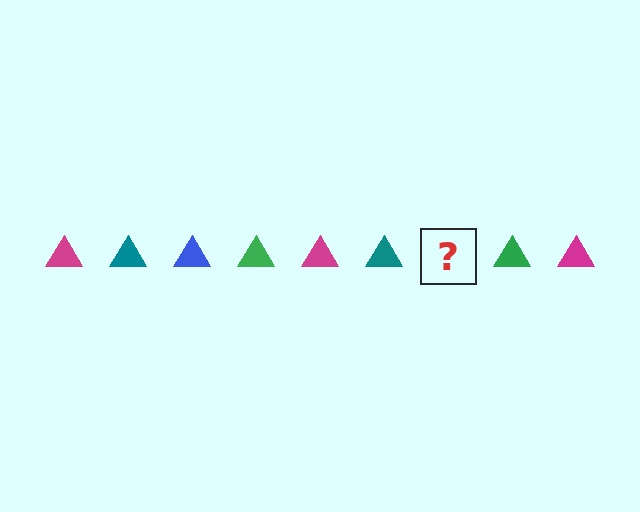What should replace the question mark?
The question mark should be replaced with a blue triangle.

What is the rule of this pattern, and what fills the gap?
The rule is that the pattern cycles through magenta, teal, blue, green triangles. The gap should be filled with a blue triangle.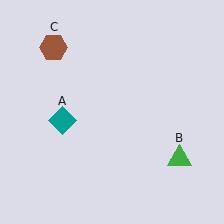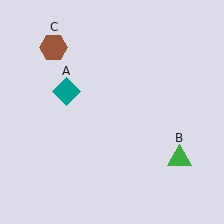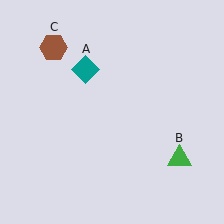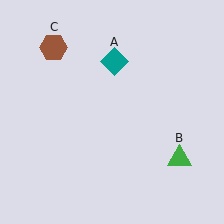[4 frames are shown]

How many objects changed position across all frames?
1 object changed position: teal diamond (object A).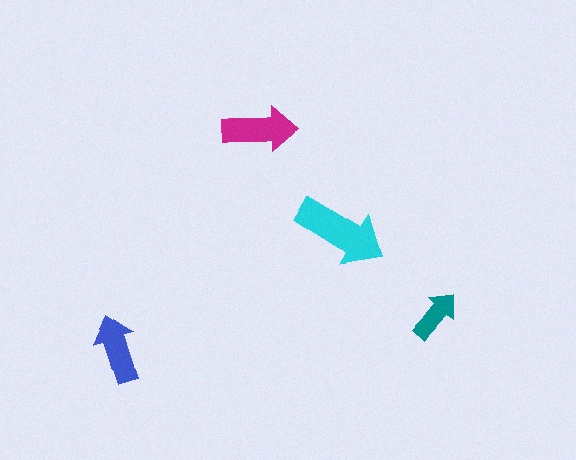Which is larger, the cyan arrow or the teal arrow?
The cyan one.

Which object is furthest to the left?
The blue arrow is leftmost.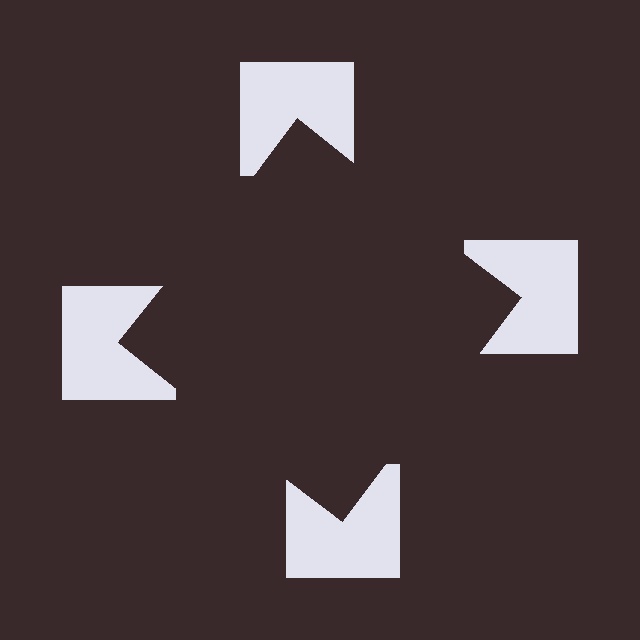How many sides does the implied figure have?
4 sides.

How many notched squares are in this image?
There are 4 — one at each vertex of the illusory square.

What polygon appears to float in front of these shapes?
An illusory square — its edges are inferred from the aligned wedge cuts in the notched squares, not physically drawn.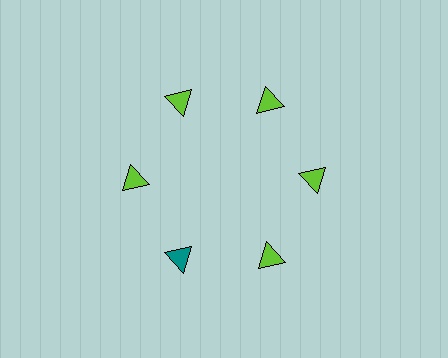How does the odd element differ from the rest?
It has a different color: teal instead of lime.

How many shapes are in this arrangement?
There are 6 shapes arranged in a ring pattern.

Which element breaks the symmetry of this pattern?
The teal triangle at roughly the 7 o'clock position breaks the symmetry. All other shapes are lime triangles.